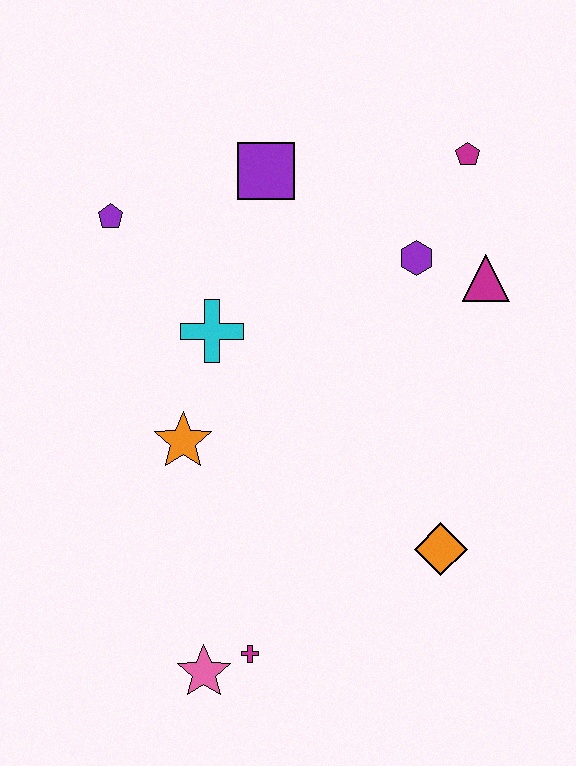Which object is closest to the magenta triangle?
The purple hexagon is closest to the magenta triangle.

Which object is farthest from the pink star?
The magenta pentagon is farthest from the pink star.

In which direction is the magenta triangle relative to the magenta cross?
The magenta triangle is above the magenta cross.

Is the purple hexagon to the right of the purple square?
Yes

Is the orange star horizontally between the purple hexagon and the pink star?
No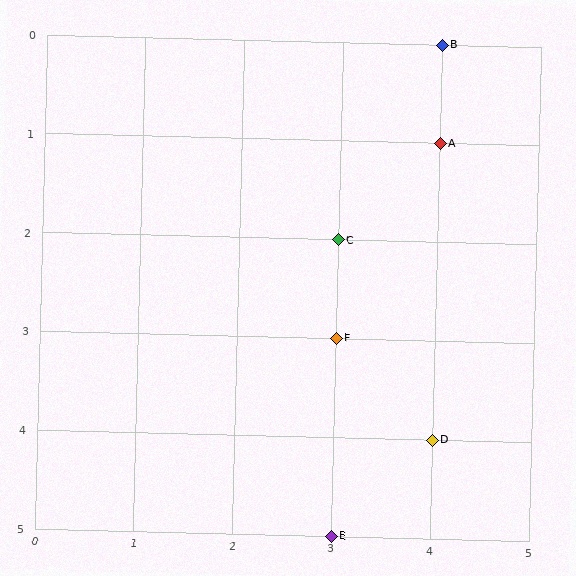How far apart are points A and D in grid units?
Points A and D are 3 rows apart.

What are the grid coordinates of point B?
Point B is at grid coordinates (4, 0).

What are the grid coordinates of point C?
Point C is at grid coordinates (3, 2).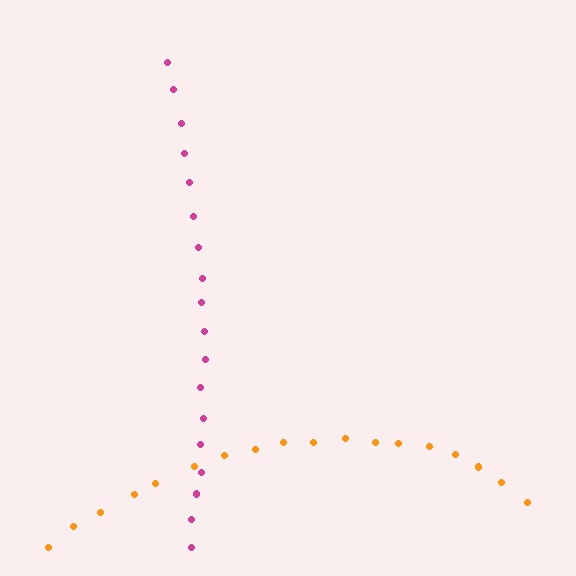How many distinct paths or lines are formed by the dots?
There are 2 distinct paths.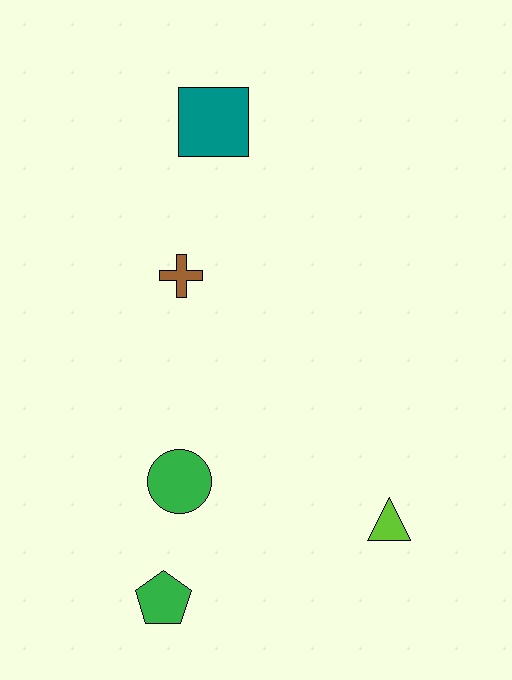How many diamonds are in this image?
There are no diamonds.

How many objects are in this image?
There are 5 objects.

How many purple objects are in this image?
There are no purple objects.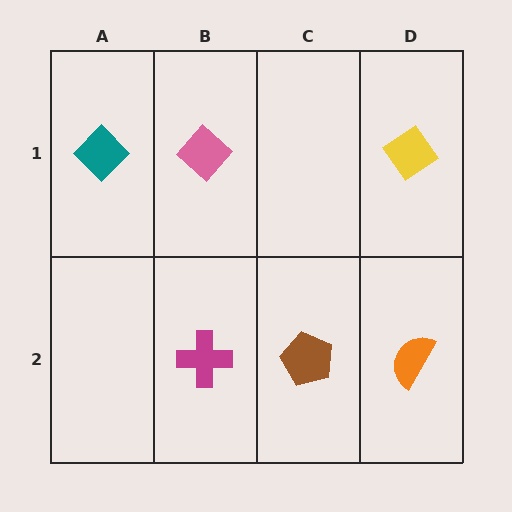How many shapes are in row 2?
3 shapes.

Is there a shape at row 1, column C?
No, that cell is empty.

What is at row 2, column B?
A magenta cross.